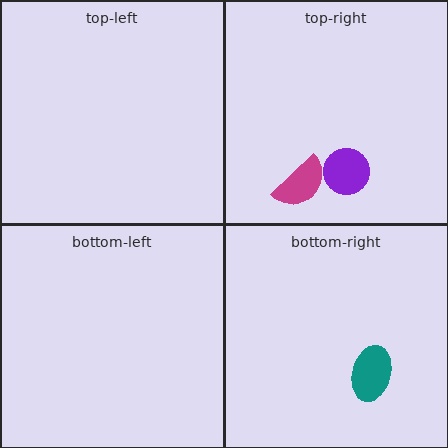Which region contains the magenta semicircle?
The top-right region.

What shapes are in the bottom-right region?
The teal ellipse.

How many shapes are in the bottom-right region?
1.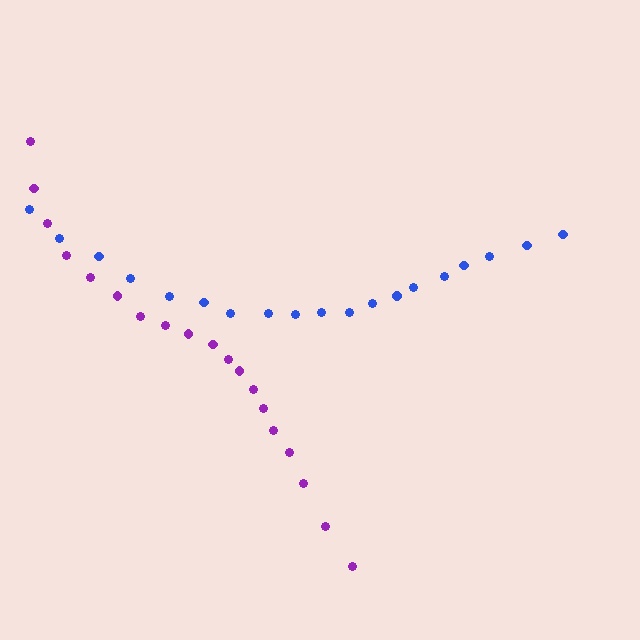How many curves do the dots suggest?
There are 2 distinct paths.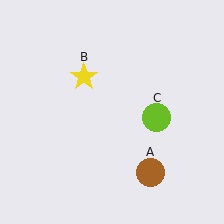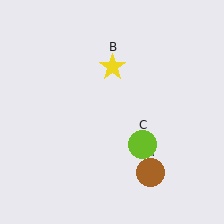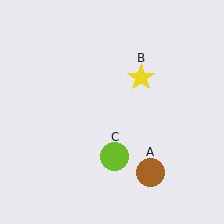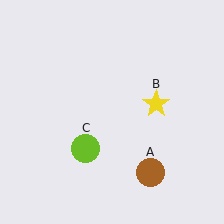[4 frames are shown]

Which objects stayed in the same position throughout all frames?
Brown circle (object A) remained stationary.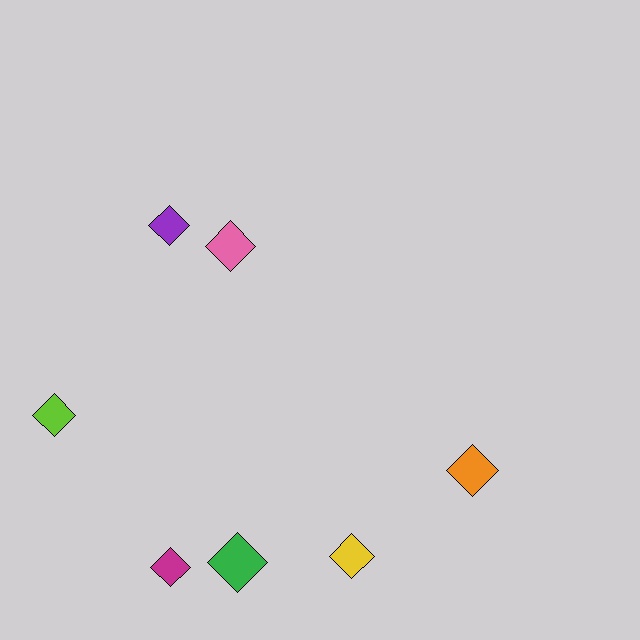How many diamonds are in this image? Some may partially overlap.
There are 7 diamonds.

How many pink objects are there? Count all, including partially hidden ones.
There is 1 pink object.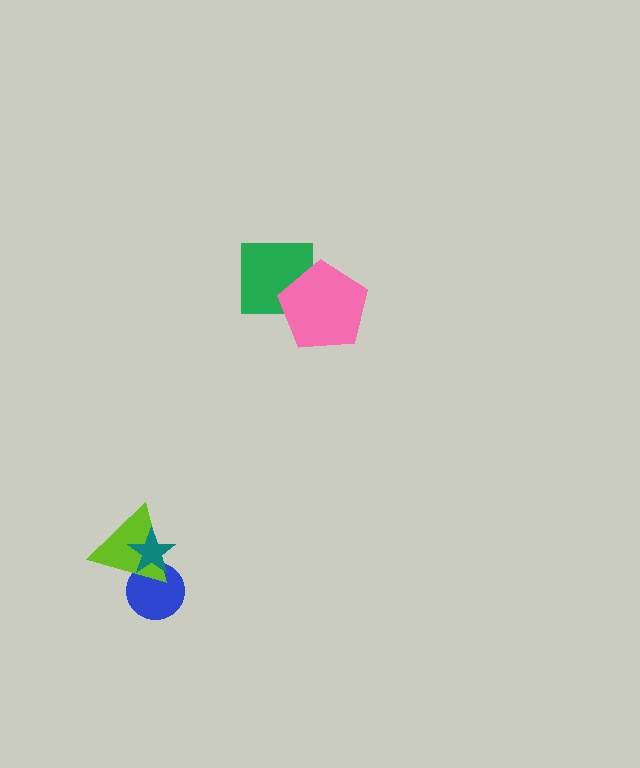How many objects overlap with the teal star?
2 objects overlap with the teal star.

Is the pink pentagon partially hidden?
No, no other shape covers it.